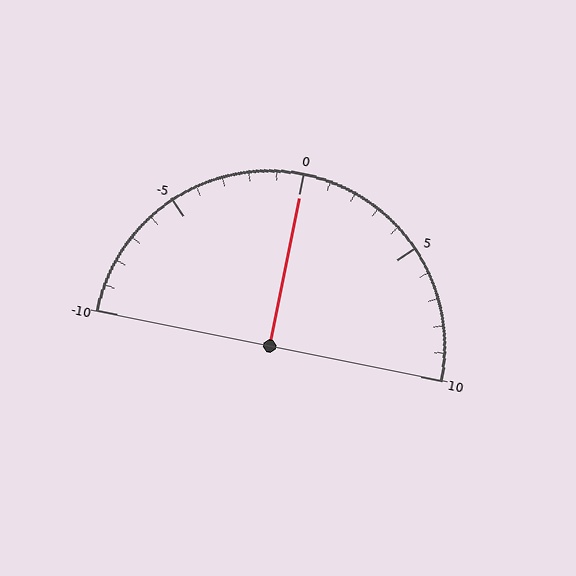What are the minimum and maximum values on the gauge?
The gauge ranges from -10 to 10.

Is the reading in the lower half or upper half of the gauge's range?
The reading is in the upper half of the range (-10 to 10).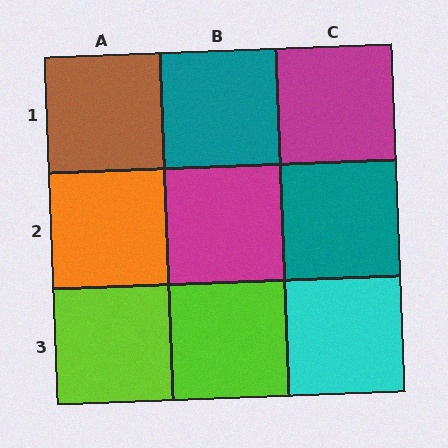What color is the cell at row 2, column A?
Orange.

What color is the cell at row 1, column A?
Brown.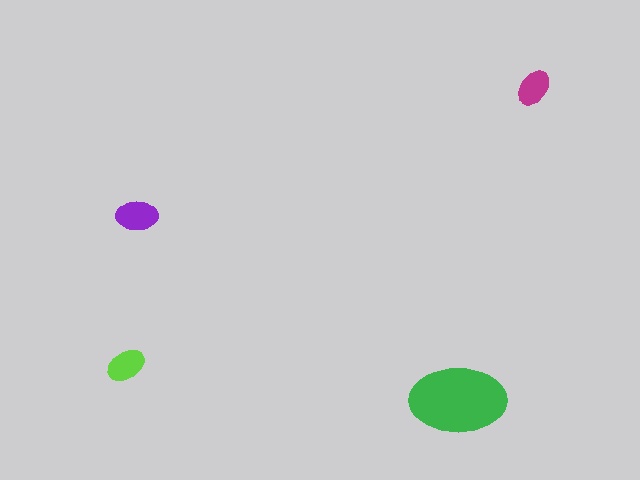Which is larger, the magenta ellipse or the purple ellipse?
The purple one.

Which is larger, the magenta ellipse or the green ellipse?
The green one.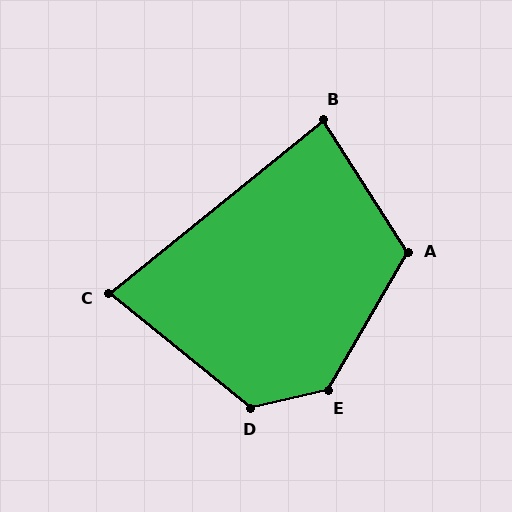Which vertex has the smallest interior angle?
C, at approximately 78 degrees.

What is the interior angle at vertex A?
Approximately 117 degrees (obtuse).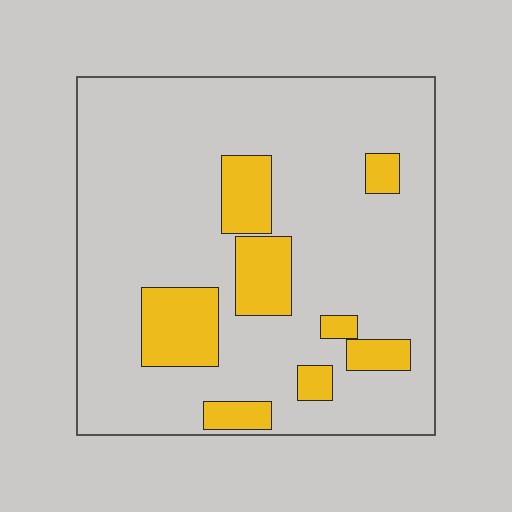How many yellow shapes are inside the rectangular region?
8.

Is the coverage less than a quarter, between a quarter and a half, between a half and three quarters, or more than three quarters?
Less than a quarter.